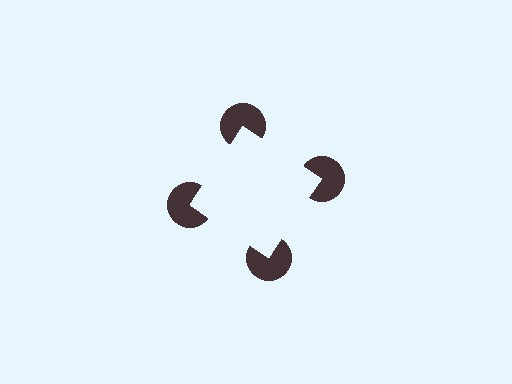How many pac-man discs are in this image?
There are 4 — one at each vertex of the illusory square.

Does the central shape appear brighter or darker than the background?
It typically appears slightly brighter than the background, even though no actual brightness change is drawn.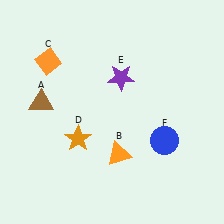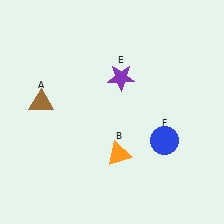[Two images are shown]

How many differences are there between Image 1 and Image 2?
There are 2 differences between the two images.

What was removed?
The orange star (D), the orange diamond (C) were removed in Image 2.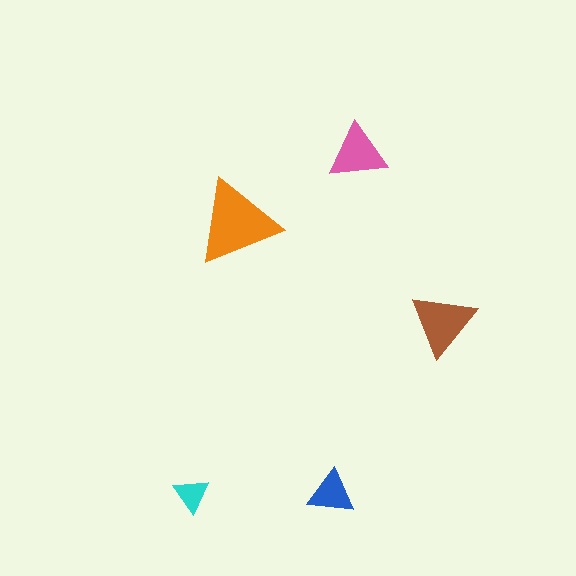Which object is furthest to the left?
The cyan triangle is leftmost.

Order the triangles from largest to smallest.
the orange one, the brown one, the pink one, the blue one, the cyan one.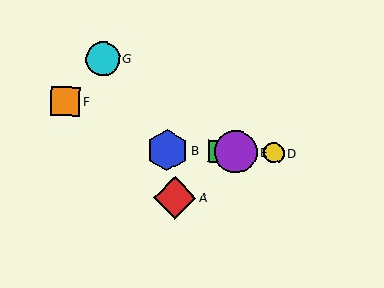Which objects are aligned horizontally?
Objects B, C, D, E are aligned horizontally.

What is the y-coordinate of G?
Object G is at y≈59.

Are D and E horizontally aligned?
Yes, both are at y≈153.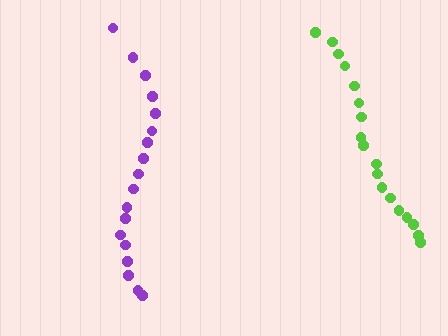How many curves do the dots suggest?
There are 2 distinct paths.